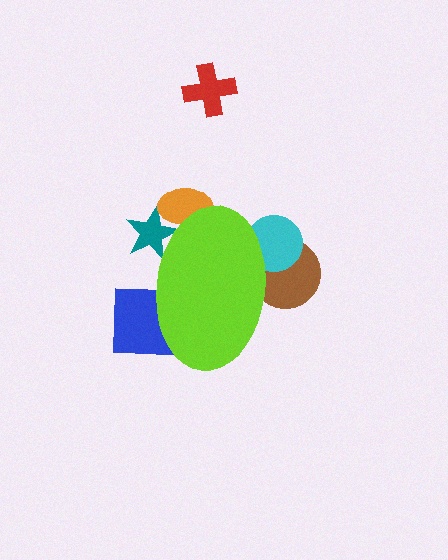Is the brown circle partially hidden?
Yes, the brown circle is partially hidden behind the lime ellipse.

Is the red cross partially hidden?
No, the red cross is fully visible.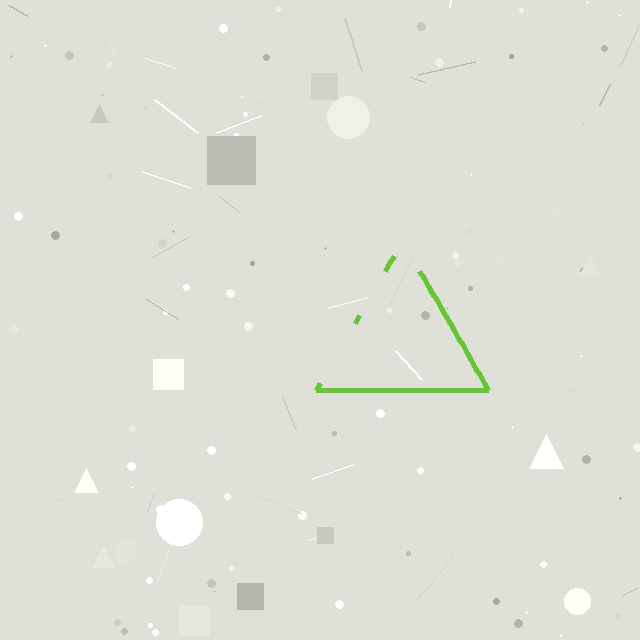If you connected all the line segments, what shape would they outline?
They would outline a triangle.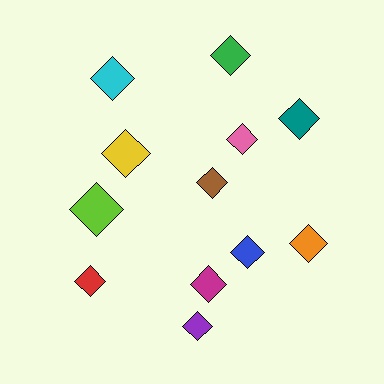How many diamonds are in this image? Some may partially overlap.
There are 12 diamonds.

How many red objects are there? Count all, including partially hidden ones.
There is 1 red object.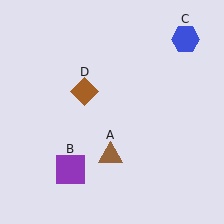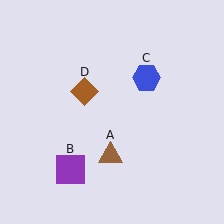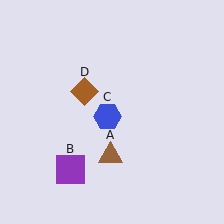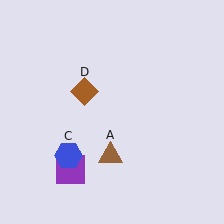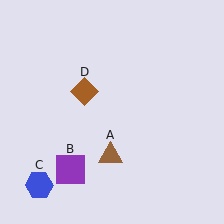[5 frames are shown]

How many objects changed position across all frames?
1 object changed position: blue hexagon (object C).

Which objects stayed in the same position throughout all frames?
Brown triangle (object A) and purple square (object B) and brown diamond (object D) remained stationary.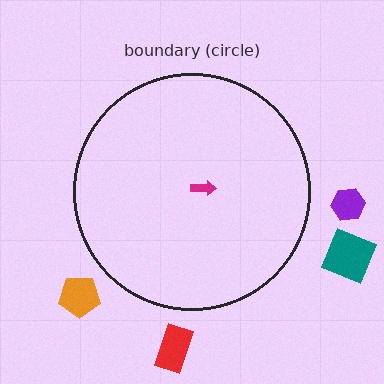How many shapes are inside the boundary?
1 inside, 4 outside.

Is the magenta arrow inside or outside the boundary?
Inside.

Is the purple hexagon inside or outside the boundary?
Outside.